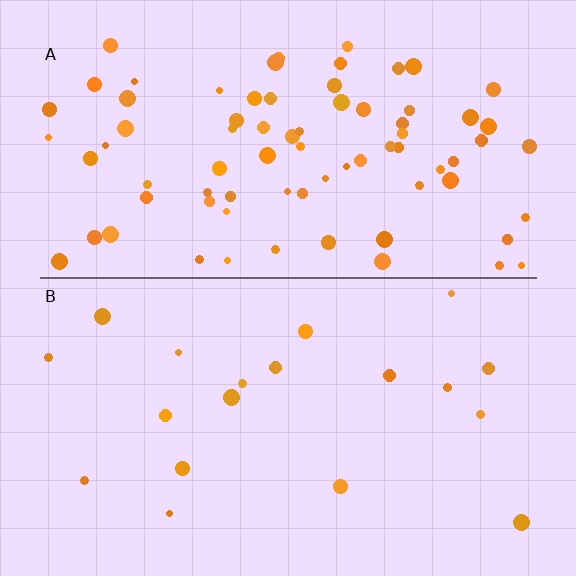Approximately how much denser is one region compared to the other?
Approximately 4.1× — region A over region B.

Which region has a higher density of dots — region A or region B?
A (the top).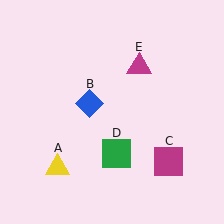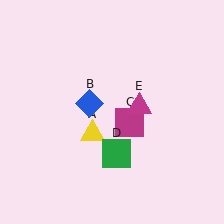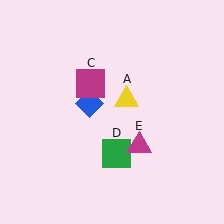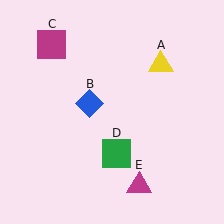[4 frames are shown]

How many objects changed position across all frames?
3 objects changed position: yellow triangle (object A), magenta square (object C), magenta triangle (object E).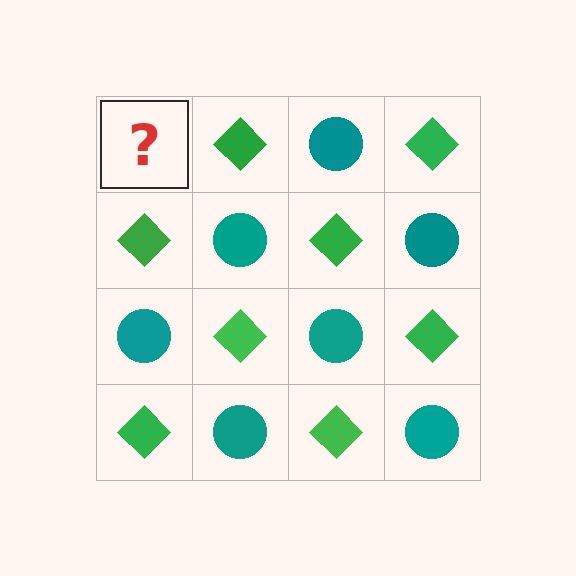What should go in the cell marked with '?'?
The missing cell should contain a teal circle.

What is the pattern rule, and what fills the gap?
The rule is that it alternates teal circle and green diamond in a checkerboard pattern. The gap should be filled with a teal circle.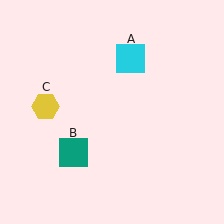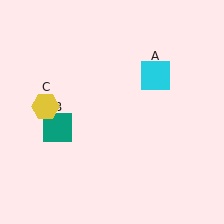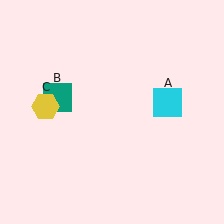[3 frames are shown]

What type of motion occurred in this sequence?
The cyan square (object A), teal square (object B) rotated clockwise around the center of the scene.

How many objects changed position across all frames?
2 objects changed position: cyan square (object A), teal square (object B).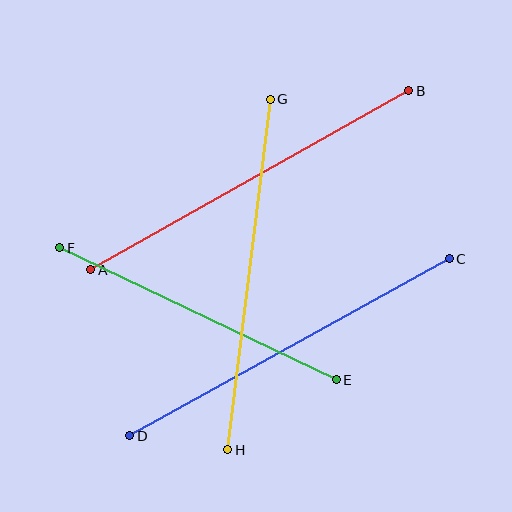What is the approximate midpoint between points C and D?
The midpoint is at approximately (290, 347) pixels.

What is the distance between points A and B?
The distance is approximately 365 pixels.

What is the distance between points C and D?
The distance is approximately 366 pixels.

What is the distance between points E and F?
The distance is approximately 307 pixels.